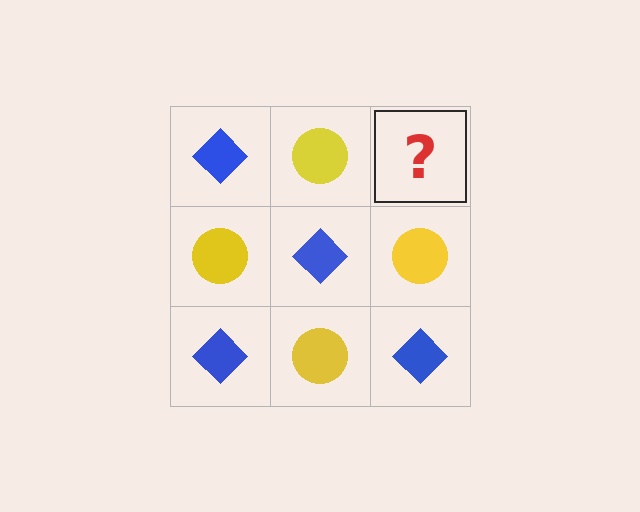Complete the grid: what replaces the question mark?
The question mark should be replaced with a blue diamond.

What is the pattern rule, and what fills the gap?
The rule is that it alternates blue diamond and yellow circle in a checkerboard pattern. The gap should be filled with a blue diamond.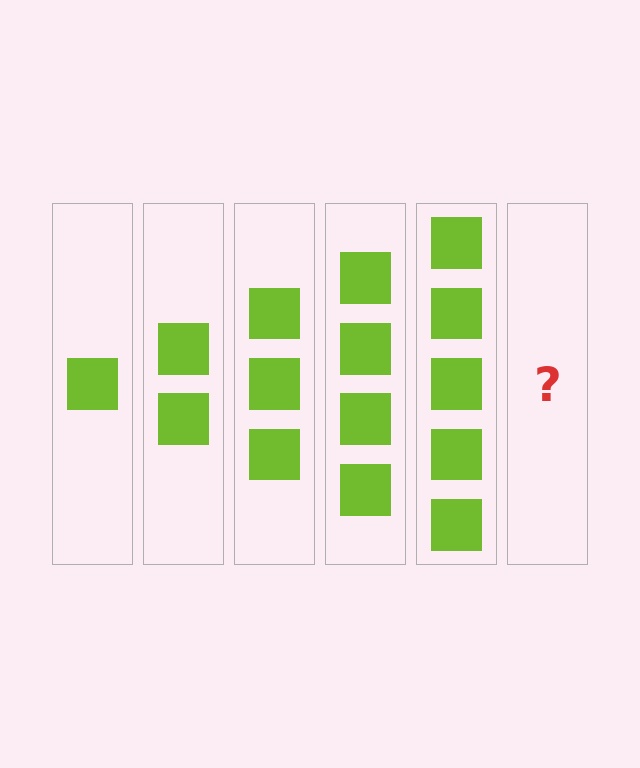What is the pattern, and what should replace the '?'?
The pattern is that each step adds one more square. The '?' should be 6 squares.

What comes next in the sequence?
The next element should be 6 squares.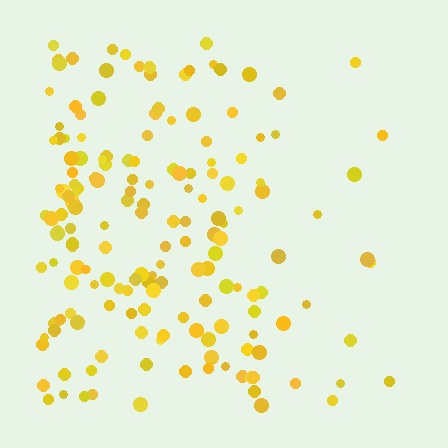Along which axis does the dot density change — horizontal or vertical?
Horizontal.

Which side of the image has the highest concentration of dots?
The left.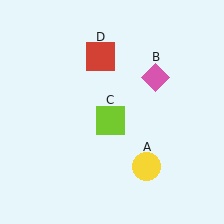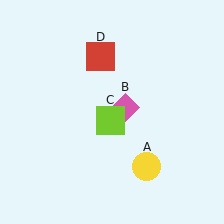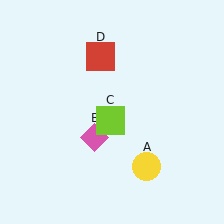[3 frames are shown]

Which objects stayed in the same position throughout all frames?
Yellow circle (object A) and lime square (object C) and red square (object D) remained stationary.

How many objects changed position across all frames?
1 object changed position: pink diamond (object B).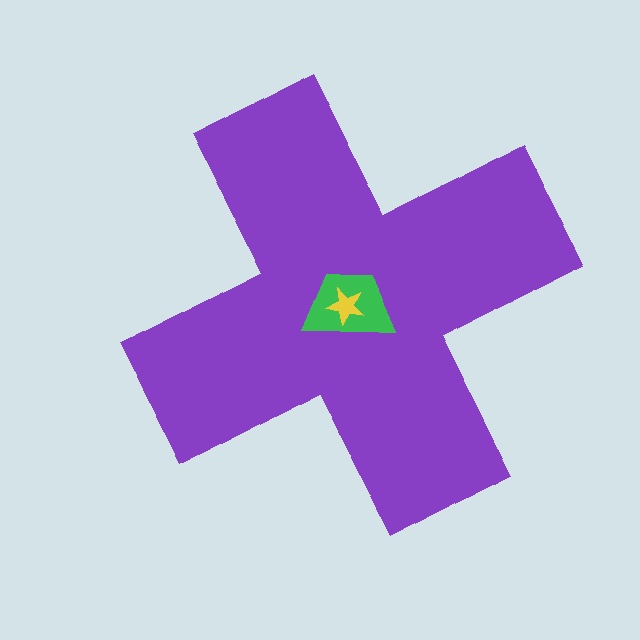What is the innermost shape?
The yellow star.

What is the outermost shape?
The purple cross.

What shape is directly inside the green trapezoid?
The yellow star.